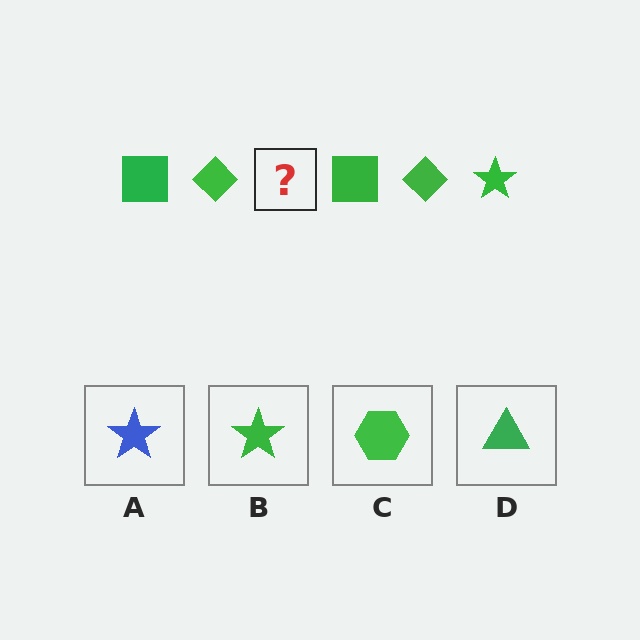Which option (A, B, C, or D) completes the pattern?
B.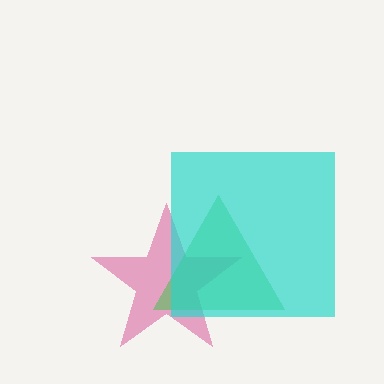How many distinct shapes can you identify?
There are 3 distinct shapes: a magenta star, a green triangle, a cyan square.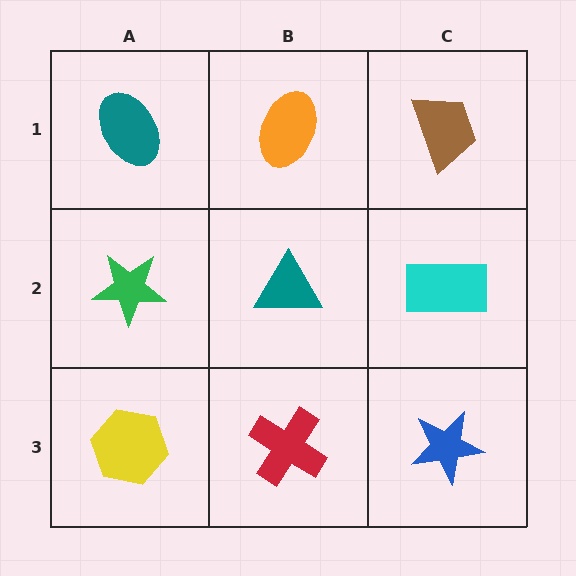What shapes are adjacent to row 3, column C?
A cyan rectangle (row 2, column C), a red cross (row 3, column B).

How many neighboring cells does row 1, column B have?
3.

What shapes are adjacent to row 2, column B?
An orange ellipse (row 1, column B), a red cross (row 3, column B), a green star (row 2, column A), a cyan rectangle (row 2, column C).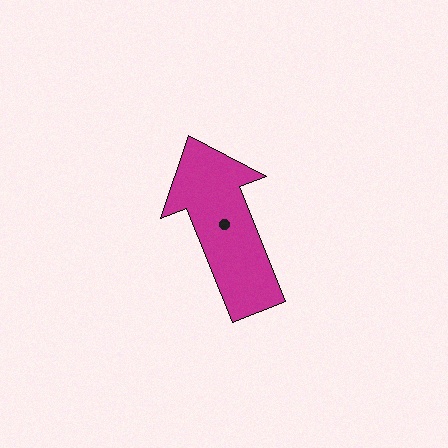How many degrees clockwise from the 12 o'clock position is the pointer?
Approximately 338 degrees.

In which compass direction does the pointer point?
North.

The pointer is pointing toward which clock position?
Roughly 11 o'clock.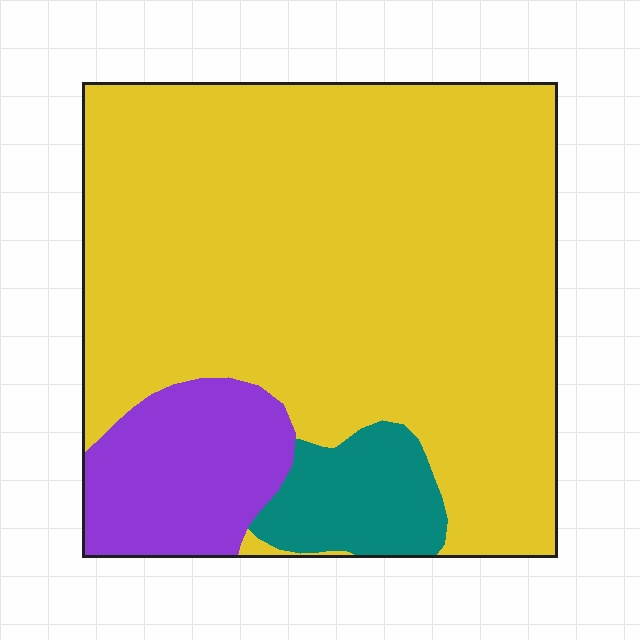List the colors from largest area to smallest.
From largest to smallest: yellow, purple, teal.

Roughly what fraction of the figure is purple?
Purple covers 14% of the figure.